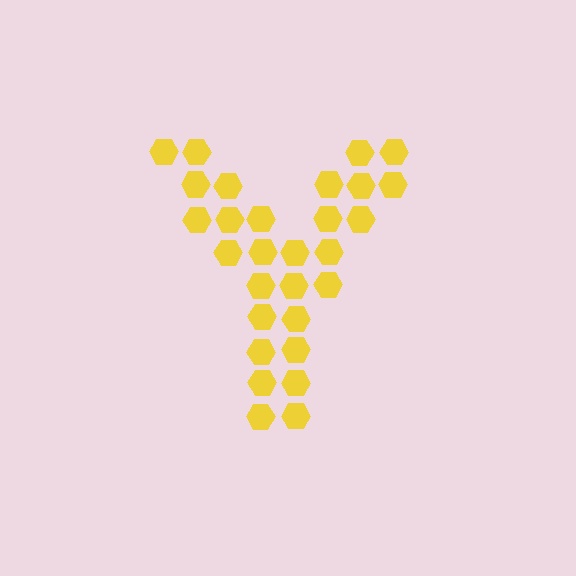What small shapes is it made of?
It is made of small hexagons.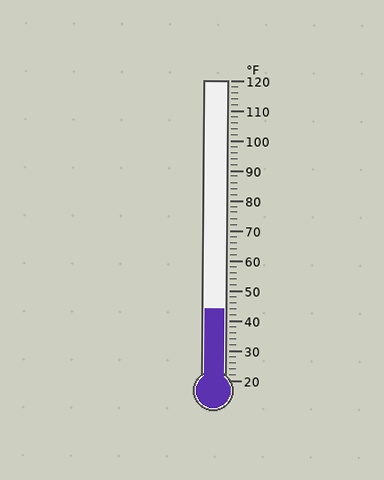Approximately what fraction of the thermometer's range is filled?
The thermometer is filled to approximately 25% of its range.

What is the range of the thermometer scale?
The thermometer scale ranges from 20°F to 120°F.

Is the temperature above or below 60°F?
The temperature is below 60°F.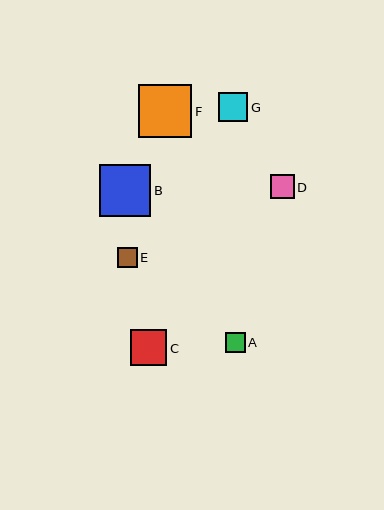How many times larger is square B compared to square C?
Square B is approximately 1.4 times the size of square C.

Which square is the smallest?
Square E is the smallest with a size of approximately 19 pixels.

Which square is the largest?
Square F is the largest with a size of approximately 53 pixels.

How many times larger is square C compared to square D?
Square C is approximately 1.5 times the size of square D.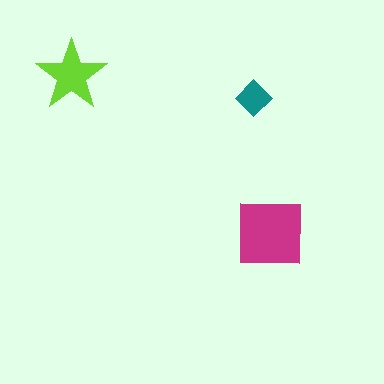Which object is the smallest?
The teal diamond.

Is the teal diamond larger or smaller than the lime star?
Smaller.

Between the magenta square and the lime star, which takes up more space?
The magenta square.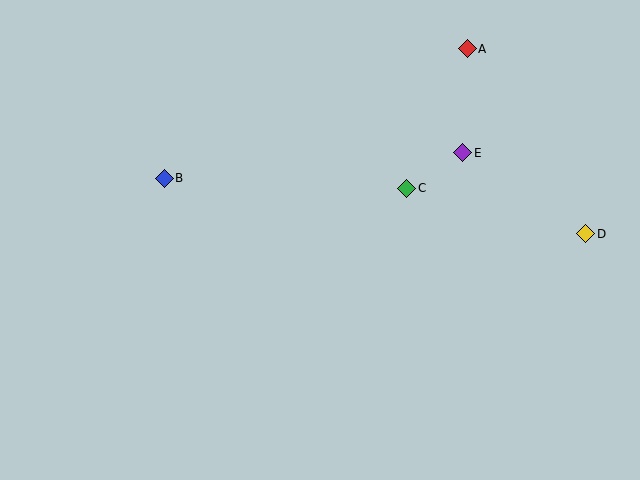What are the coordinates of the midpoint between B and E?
The midpoint between B and E is at (314, 166).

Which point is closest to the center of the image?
Point C at (407, 188) is closest to the center.